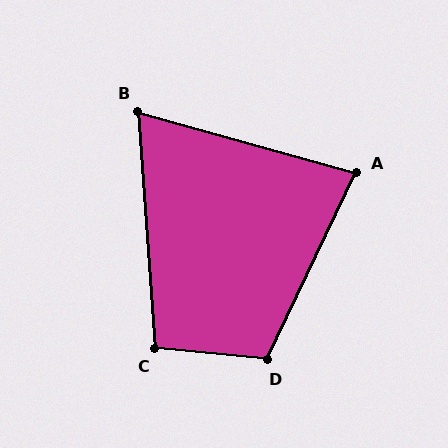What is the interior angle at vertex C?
Approximately 100 degrees (obtuse).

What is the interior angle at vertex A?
Approximately 80 degrees (acute).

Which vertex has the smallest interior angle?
B, at approximately 70 degrees.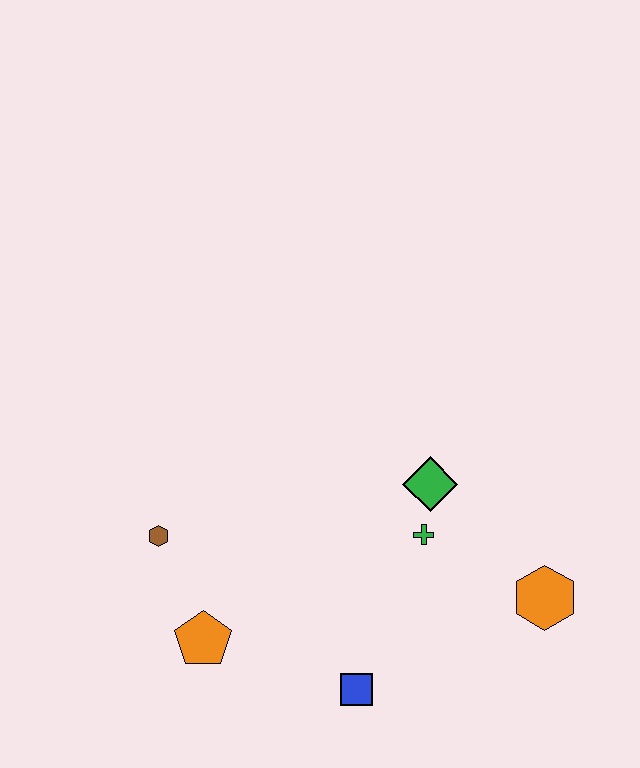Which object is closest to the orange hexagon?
The green cross is closest to the orange hexagon.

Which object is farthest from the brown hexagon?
The orange hexagon is farthest from the brown hexagon.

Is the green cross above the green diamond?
No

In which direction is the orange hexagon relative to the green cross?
The orange hexagon is to the right of the green cross.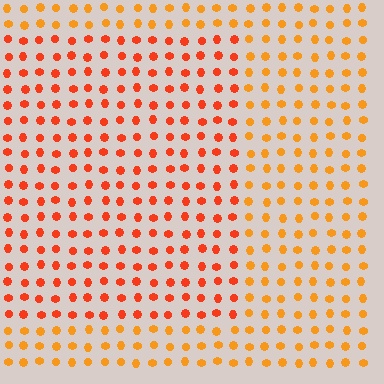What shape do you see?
I see a rectangle.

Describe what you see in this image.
The image is filled with small orange elements in a uniform arrangement. A rectangle-shaped region is visible where the elements are tinted to a slightly different hue, forming a subtle color boundary.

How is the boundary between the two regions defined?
The boundary is defined purely by a slight shift in hue (about 26 degrees). Spacing, size, and orientation are identical on both sides.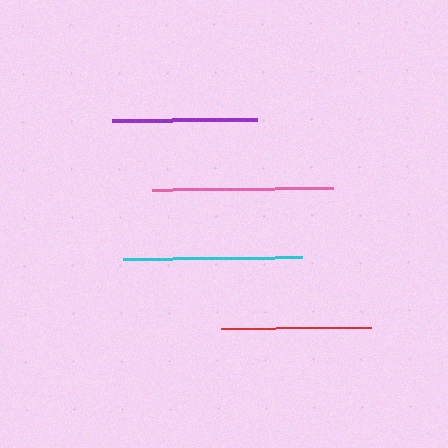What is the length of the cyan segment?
The cyan segment is approximately 179 pixels long.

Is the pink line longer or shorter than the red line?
The pink line is longer than the red line.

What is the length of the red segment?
The red segment is approximately 150 pixels long.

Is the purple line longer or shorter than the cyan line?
The cyan line is longer than the purple line.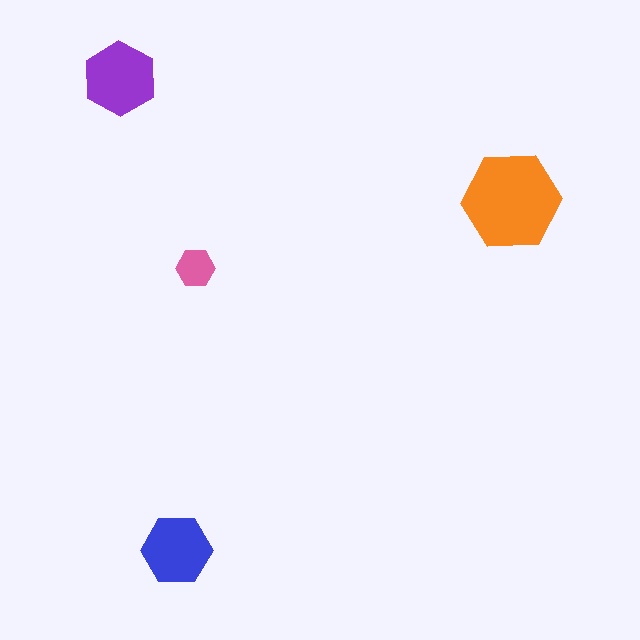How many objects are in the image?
There are 4 objects in the image.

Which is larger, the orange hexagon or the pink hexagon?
The orange one.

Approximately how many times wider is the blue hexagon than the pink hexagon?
About 2 times wider.